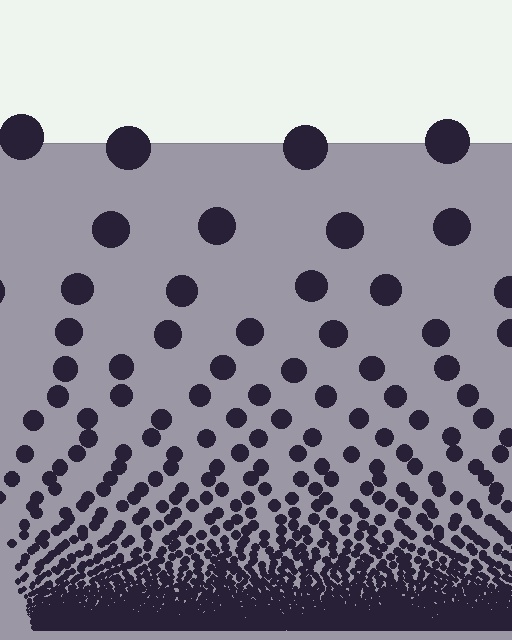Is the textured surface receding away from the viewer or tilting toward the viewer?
The surface appears to tilt toward the viewer. Texture elements get larger and sparser toward the top.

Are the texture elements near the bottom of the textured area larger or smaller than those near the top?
Smaller. The gradient is inverted — elements near the bottom are smaller and denser.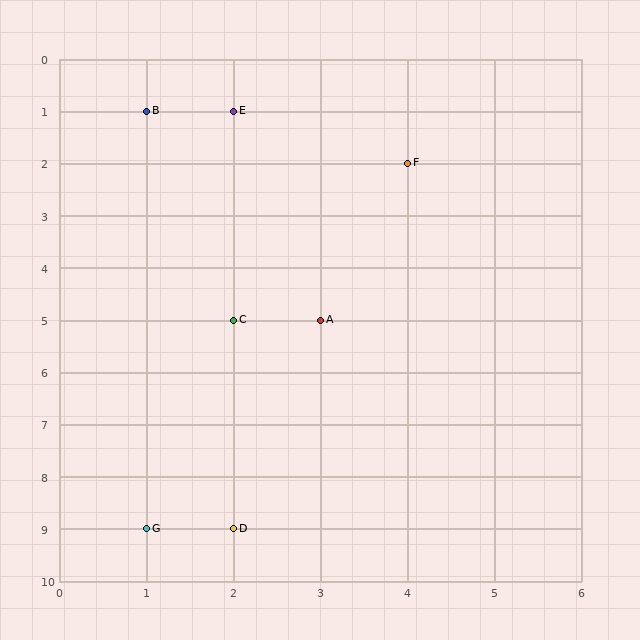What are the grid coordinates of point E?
Point E is at grid coordinates (2, 1).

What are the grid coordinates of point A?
Point A is at grid coordinates (3, 5).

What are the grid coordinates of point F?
Point F is at grid coordinates (4, 2).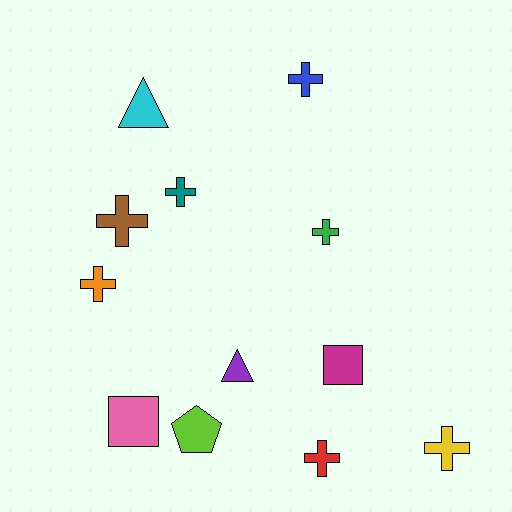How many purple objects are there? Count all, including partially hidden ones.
There is 1 purple object.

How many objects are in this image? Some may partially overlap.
There are 12 objects.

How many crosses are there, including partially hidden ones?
There are 7 crosses.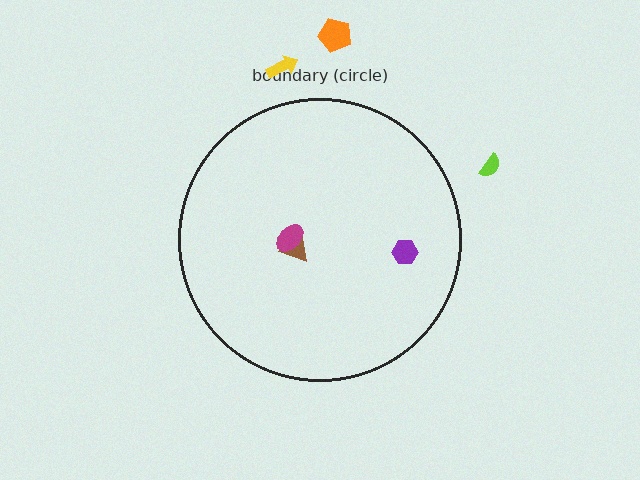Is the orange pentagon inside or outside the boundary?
Outside.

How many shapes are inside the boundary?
3 inside, 3 outside.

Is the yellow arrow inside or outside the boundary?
Outside.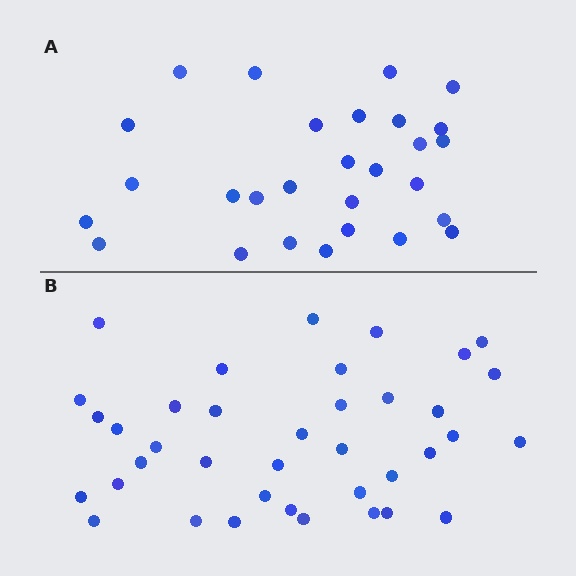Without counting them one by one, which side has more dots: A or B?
Region B (the bottom region) has more dots.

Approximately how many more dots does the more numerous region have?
Region B has roughly 10 or so more dots than region A.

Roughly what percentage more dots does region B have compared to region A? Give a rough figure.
About 35% more.